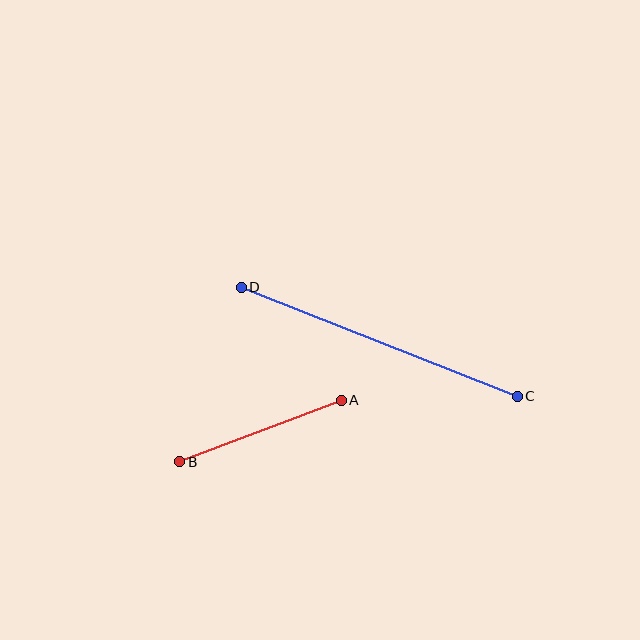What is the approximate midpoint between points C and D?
The midpoint is at approximately (379, 342) pixels.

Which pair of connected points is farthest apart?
Points C and D are farthest apart.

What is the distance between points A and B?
The distance is approximately 173 pixels.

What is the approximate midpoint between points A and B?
The midpoint is at approximately (261, 431) pixels.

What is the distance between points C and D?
The distance is approximately 297 pixels.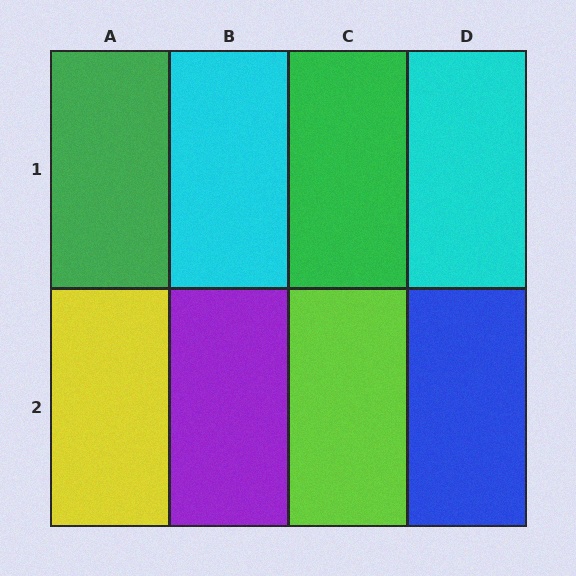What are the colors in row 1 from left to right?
Green, cyan, green, cyan.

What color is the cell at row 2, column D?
Blue.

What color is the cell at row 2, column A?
Yellow.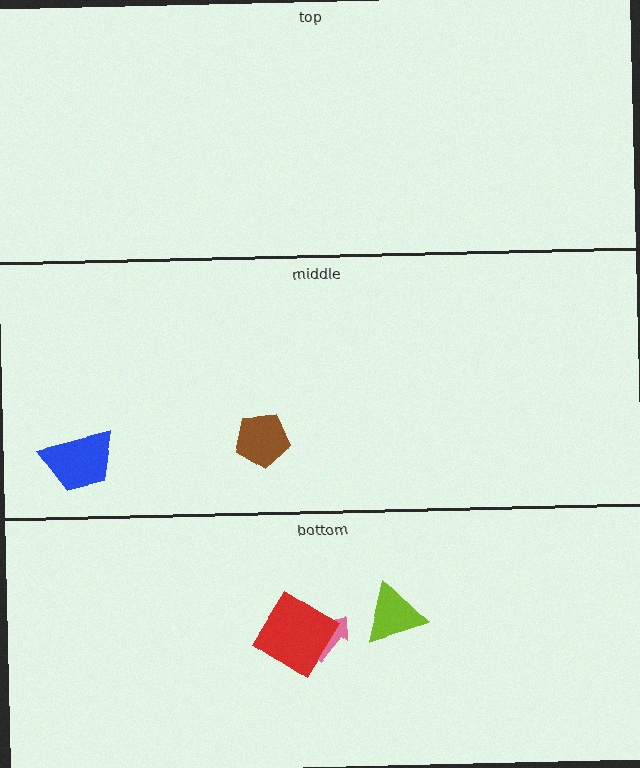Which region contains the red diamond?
The bottom region.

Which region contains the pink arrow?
The bottom region.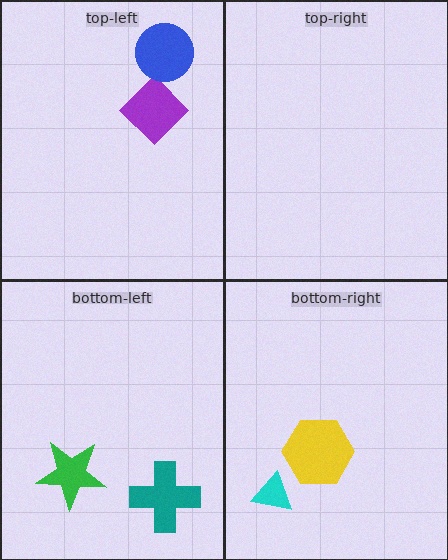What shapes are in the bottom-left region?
The teal cross, the green star.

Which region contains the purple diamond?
The top-left region.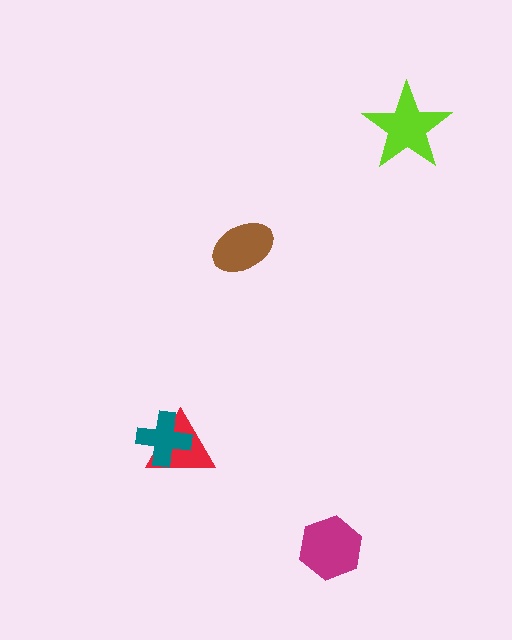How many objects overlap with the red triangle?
1 object overlaps with the red triangle.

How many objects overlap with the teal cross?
1 object overlaps with the teal cross.